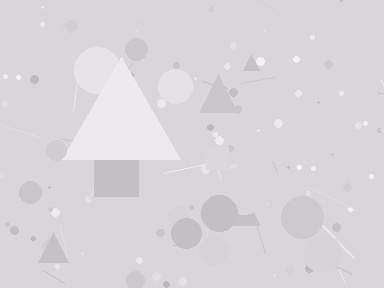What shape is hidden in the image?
A triangle is hidden in the image.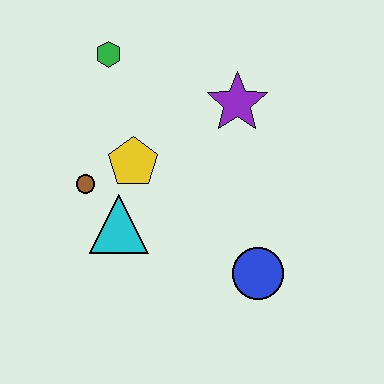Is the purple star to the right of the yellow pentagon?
Yes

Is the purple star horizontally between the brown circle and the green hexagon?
No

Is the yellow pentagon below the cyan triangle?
No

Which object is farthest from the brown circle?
The blue circle is farthest from the brown circle.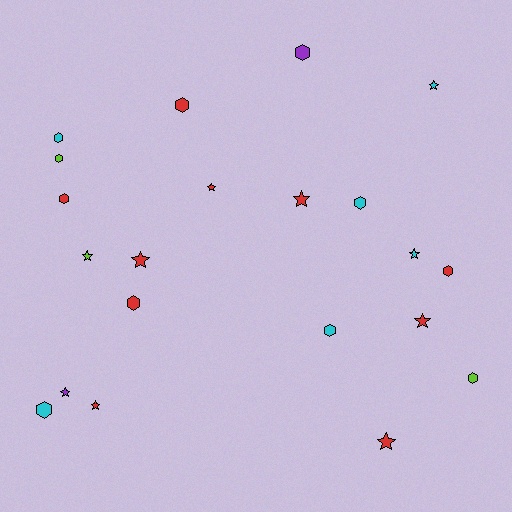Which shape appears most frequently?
Hexagon, with 11 objects.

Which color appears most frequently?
Red, with 10 objects.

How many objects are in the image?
There are 21 objects.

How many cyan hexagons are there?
There are 4 cyan hexagons.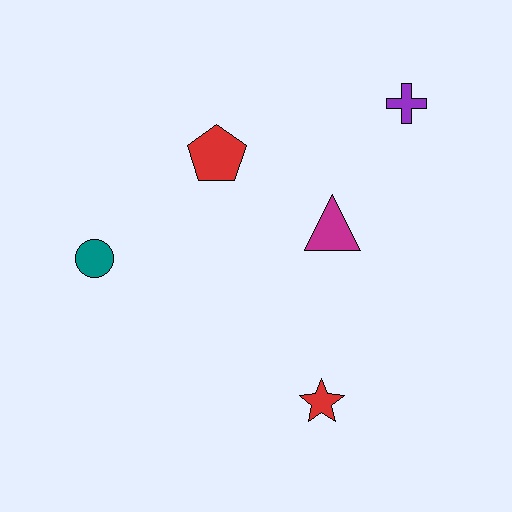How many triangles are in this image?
There is 1 triangle.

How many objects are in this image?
There are 5 objects.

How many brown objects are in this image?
There are no brown objects.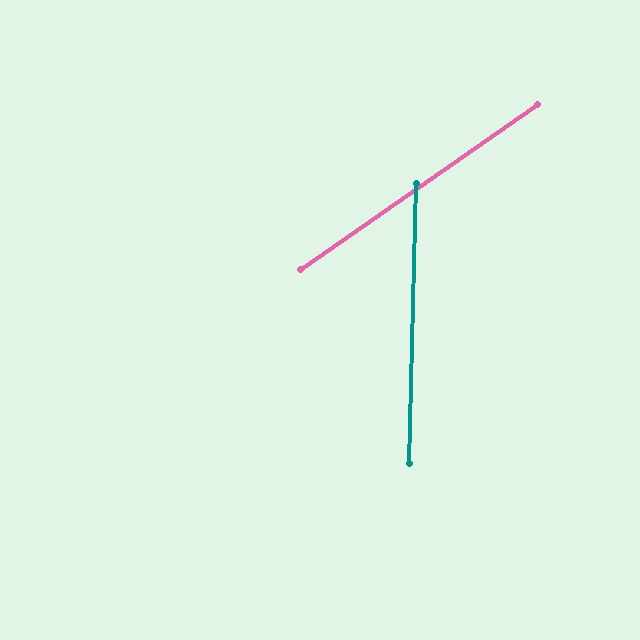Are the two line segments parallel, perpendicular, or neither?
Neither parallel nor perpendicular — they differ by about 54°.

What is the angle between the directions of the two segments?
Approximately 54 degrees.